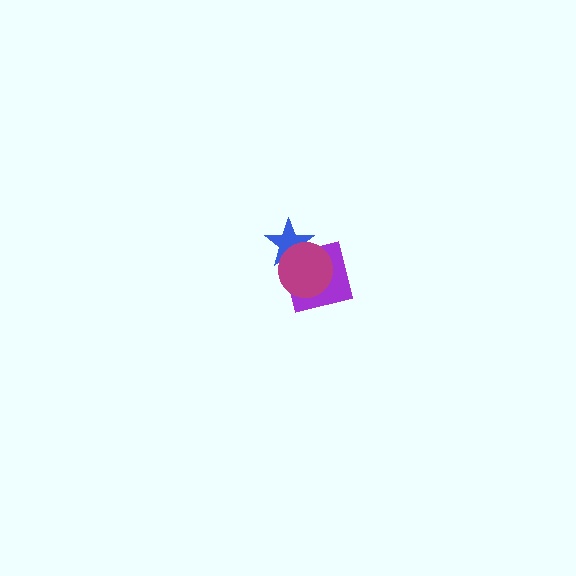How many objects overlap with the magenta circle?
2 objects overlap with the magenta circle.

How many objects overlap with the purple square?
2 objects overlap with the purple square.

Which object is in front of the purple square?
The magenta circle is in front of the purple square.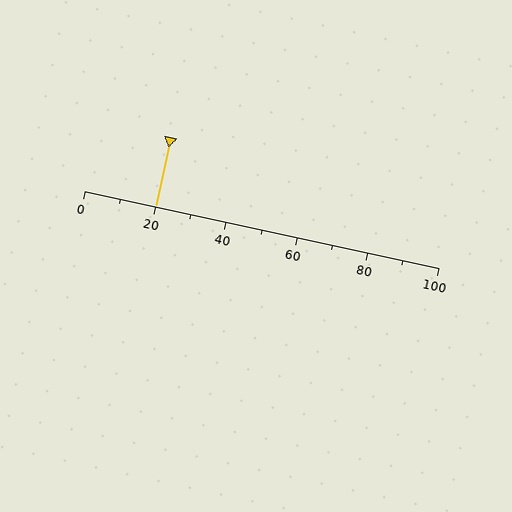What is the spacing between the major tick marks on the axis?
The major ticks are spaced 20 apart.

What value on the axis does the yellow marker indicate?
The marker indicates approximately 20.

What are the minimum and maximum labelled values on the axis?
The axis runs from 0 to 100.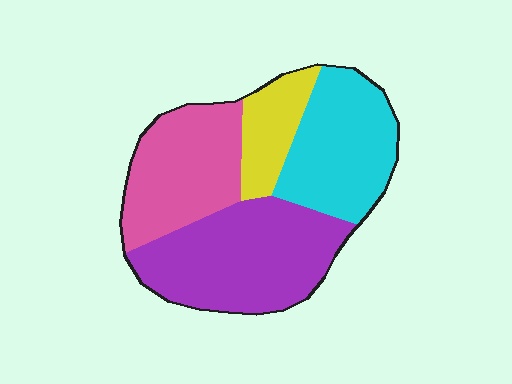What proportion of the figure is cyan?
Cyan takes up about one quarter (1/4) of the figure.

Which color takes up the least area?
Yellow, at roughly 10%.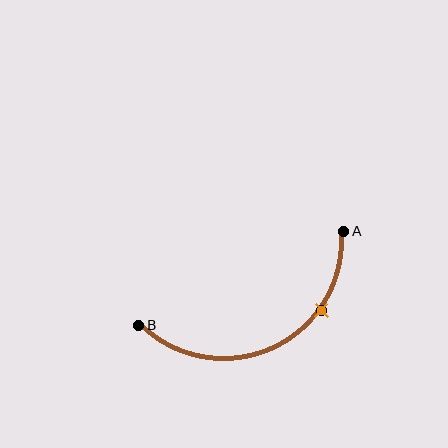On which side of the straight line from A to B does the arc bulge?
The arc bulges below the straight line connecting A and B.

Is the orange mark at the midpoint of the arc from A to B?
No. The orange mark lies on the arc but is closer to endpoint A. The arc midpoint would be at the point on the curve equidistant along the arc from both A and B.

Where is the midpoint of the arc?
The arc midpoint is the point on the curve farthest from the straight line joining A and B. It sits below that line.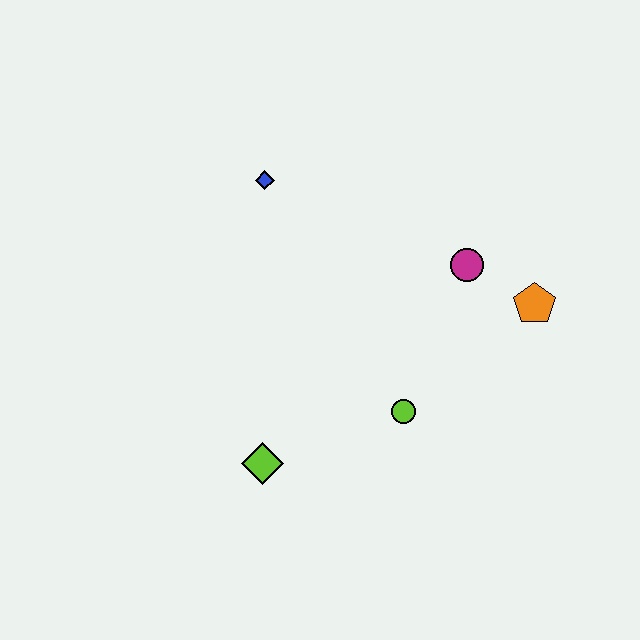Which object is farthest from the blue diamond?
The orange pentagon is farthest from the blue diamond.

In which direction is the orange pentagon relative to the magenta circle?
The orange pentagon is to the right of the magenta circle.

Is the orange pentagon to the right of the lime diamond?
Yes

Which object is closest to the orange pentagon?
The magenta circle is closest to the orange pentagon.